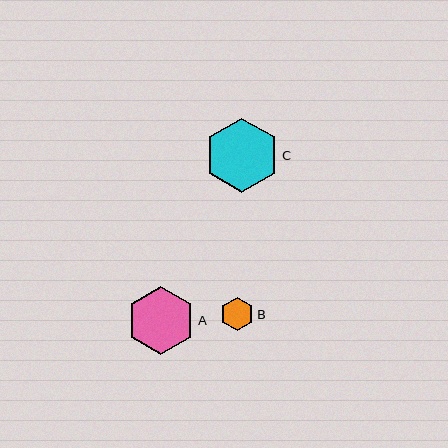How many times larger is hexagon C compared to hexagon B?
Hexagon C is approximately 2.2 times the size of hexagon B.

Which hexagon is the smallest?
Hexagon B is the smallest with a size of approximately 34 pixels.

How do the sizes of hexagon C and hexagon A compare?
Hexagon C and hexagon A are approximately the same size.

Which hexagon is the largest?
Hexagon C is the largest with a size of approximately 74 pixels.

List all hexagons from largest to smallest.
From largest to smallest: C, A, B.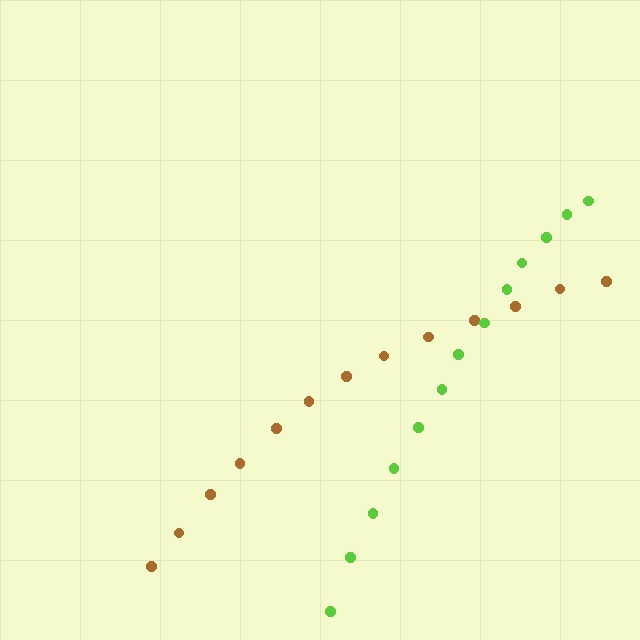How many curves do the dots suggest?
There are 2 distinct paths.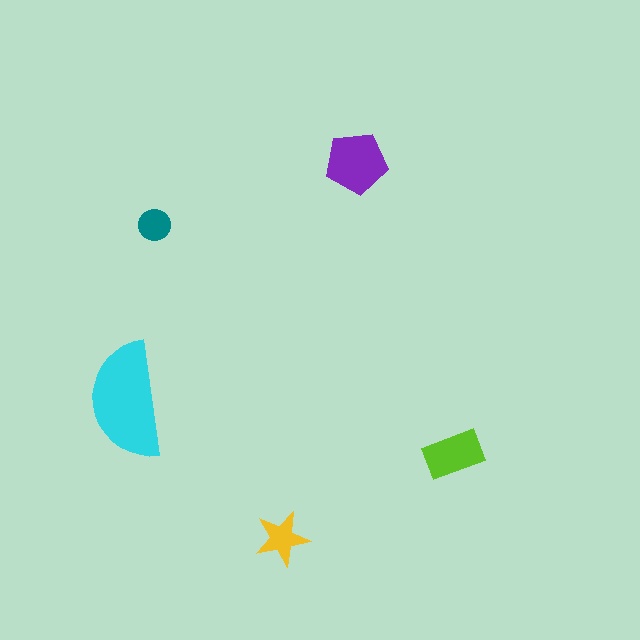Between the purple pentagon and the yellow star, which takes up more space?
The purple pentagon.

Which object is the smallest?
The teal circle.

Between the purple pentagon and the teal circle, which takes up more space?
The purple pentagon.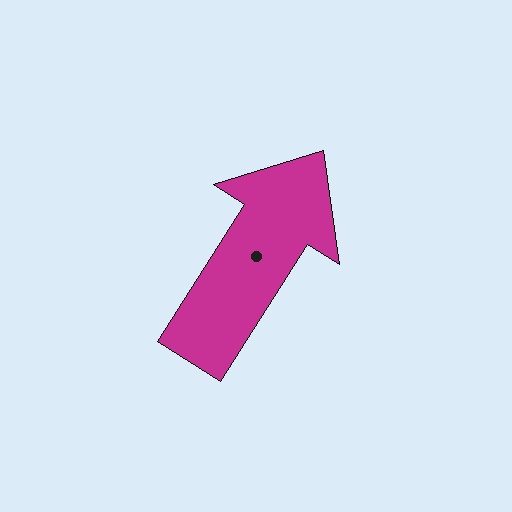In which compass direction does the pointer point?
Northeast.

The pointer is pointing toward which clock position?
Roughly 1 o'clock.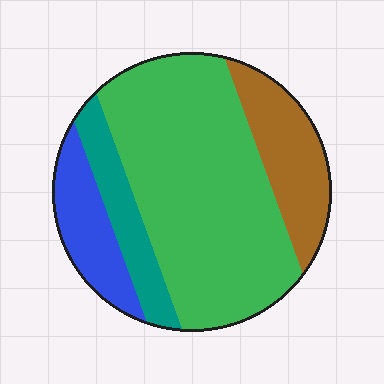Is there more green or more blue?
Green.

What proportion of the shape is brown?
Brown takes up about one sixth (1/6) of the shape.